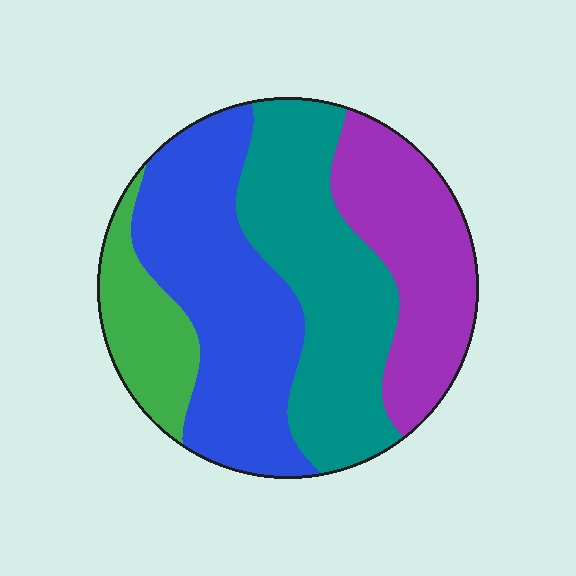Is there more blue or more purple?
Blue.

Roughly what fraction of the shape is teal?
Teal covers around 30% of the shape.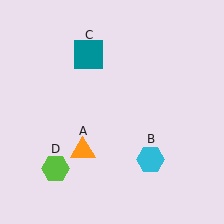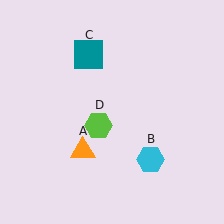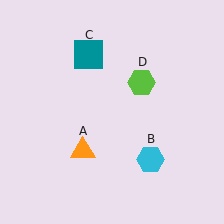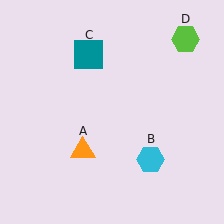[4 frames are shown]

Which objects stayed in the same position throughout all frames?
Orange triangle (object A) and cyan hexagon (object B) and teal square (object C) remained stationary.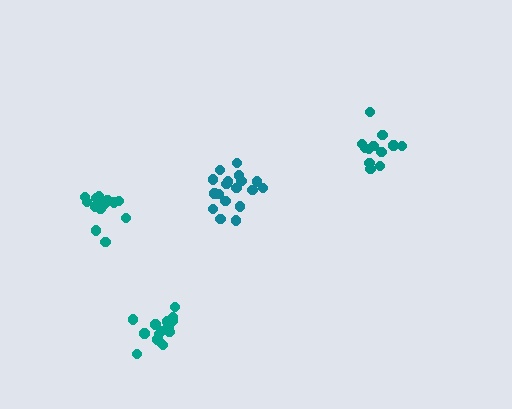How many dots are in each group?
Group 1: 15 dots, Group 2: 16 dots, Group 3: 12 dots, Group 4: 18 dots (61 total).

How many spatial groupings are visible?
There are 4 spatial groupings.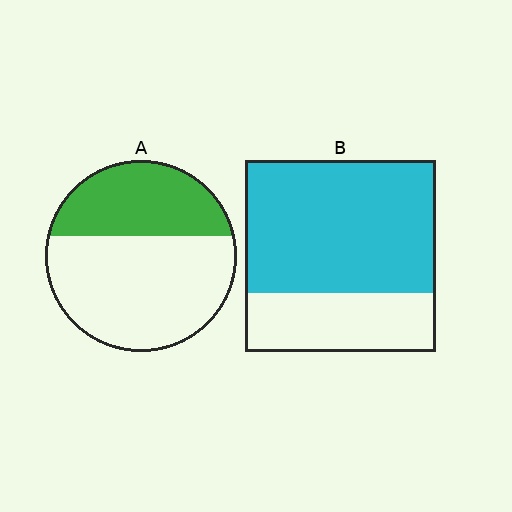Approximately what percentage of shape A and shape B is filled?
A is approximately 35% and B is approximately 70%.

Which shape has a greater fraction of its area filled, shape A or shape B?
Shape B.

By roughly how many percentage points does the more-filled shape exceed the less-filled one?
By roughly 30 percentage points (B over A).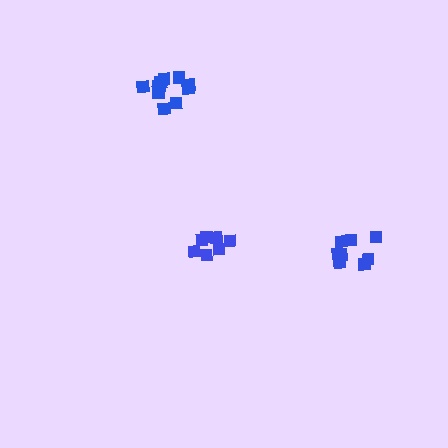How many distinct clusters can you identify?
There are 3 distinct clusters.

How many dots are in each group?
Group 1: 8 dots, Group 2: 10 dots, Group 3: 9 dots (27 total).